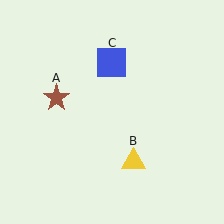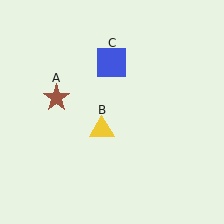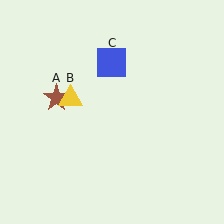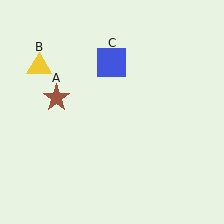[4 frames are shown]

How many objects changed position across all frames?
1 object changed position: yellow triangle (object B).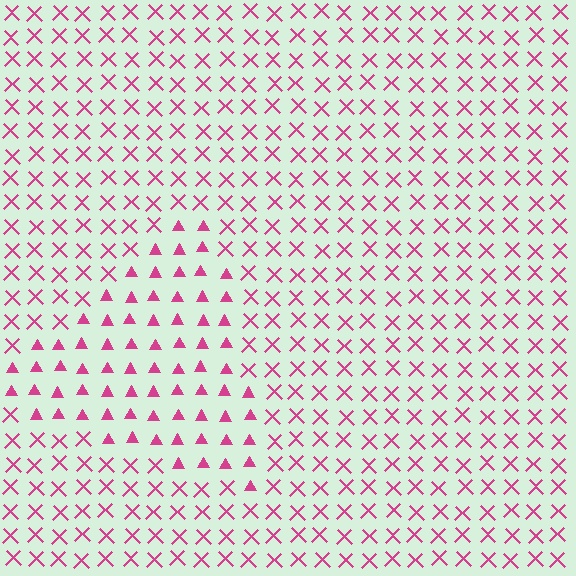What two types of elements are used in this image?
The image uses triangles inside the triangle region and X marks outside it.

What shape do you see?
I see a triangle.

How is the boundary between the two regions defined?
The boundary is defined by a change in element shape: triangles inside vs. X marks outside. All elements share the same color and spacing.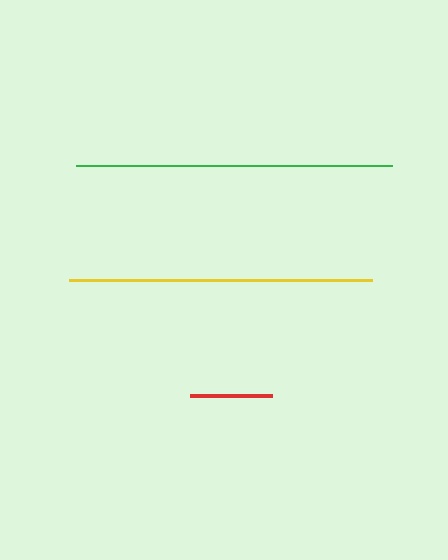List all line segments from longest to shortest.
From longest to shortest: green, yellow, red.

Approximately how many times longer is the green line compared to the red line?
The green line is approximately 3.8 times the length of the red line.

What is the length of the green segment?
The green segment is approximately 316 pixels long.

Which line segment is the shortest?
The red line is the shortest at approximately 82 pixels.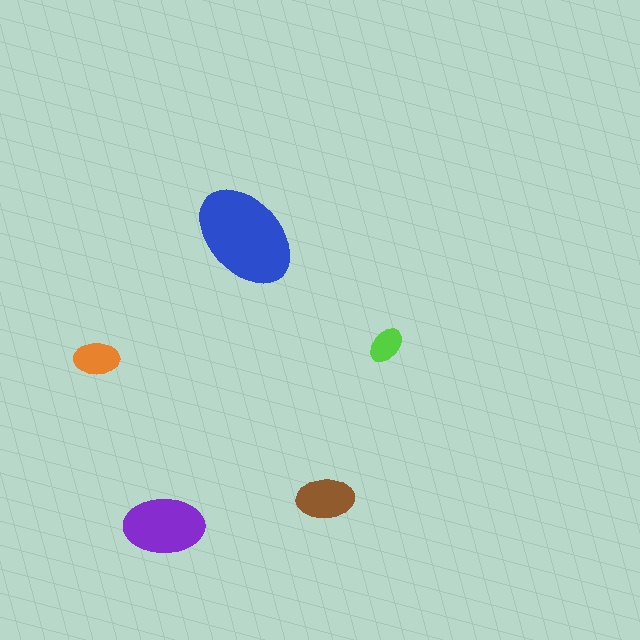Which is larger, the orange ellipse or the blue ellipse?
The blue one.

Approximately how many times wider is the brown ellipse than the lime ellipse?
About 1.5 times wider.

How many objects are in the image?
There are 5 objects in the image.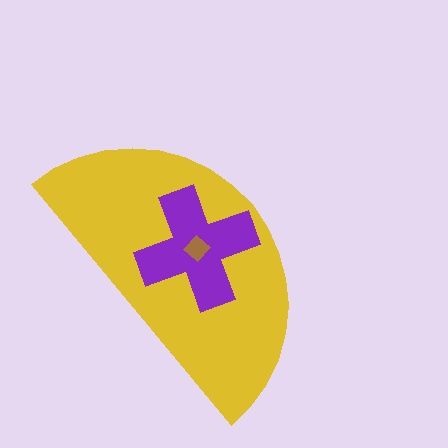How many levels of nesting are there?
3.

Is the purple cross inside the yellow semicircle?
Yes.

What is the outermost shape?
The yellow semicircle.